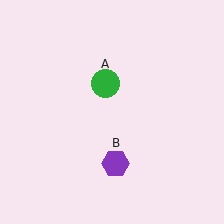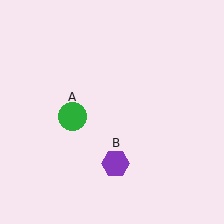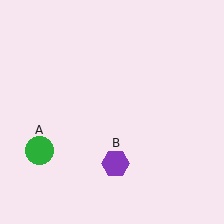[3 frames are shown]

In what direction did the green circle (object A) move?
The green circle (object A) moved down and to the left.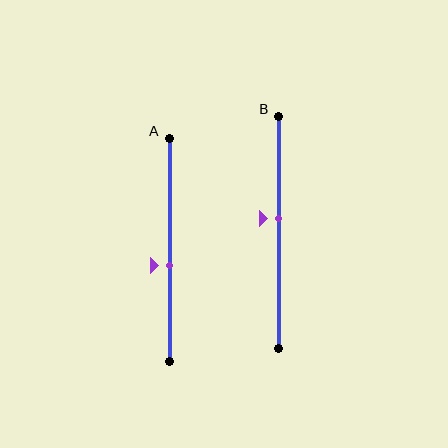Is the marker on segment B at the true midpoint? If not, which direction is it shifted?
No, the marker on segment B is shifted upward by about 6% of the segment length.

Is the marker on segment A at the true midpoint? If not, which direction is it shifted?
No, the marker on segment A is shifted downward by about 7% of the segment length.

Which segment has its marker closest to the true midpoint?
Segment B has its marker closest to the true midpoint.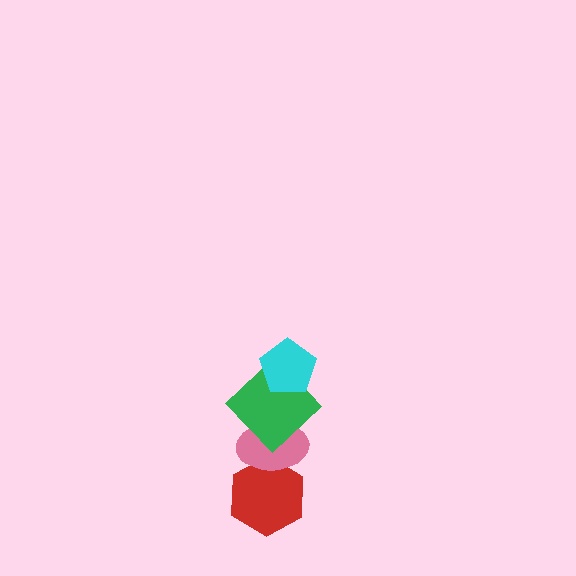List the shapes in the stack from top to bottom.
From top to bottom: the cyan pentagon, the green diamond, the pink ellipse, the red hexagon.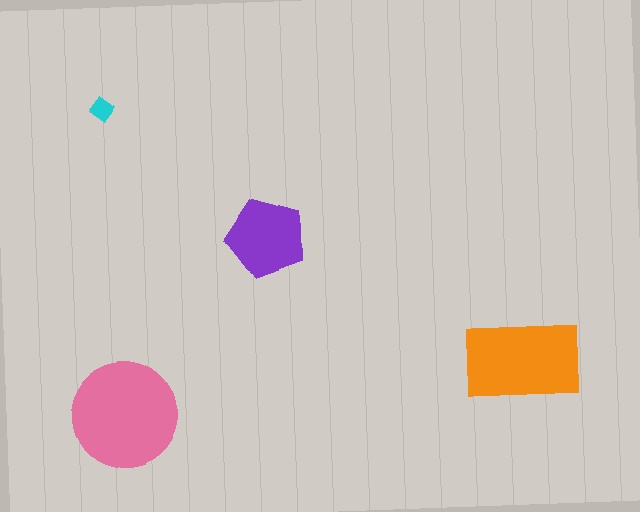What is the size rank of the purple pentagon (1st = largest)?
3rd.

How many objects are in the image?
There are 4 objects in the image.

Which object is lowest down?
The pink circle is bottommost.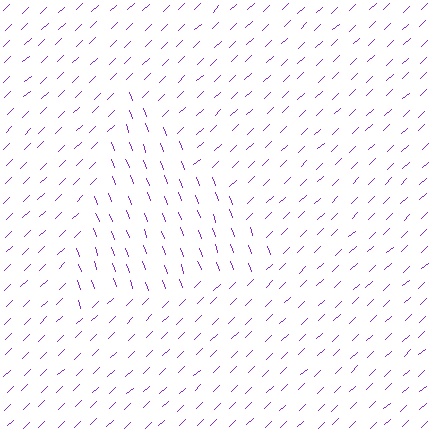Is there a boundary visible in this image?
Yes, there is a texture boundary formed by a change in line orientation.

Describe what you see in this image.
The image is filled with small purple line segments. A triangle region in the image has lines oriented differently from the surrounding lines, creating a visible texture boundary.